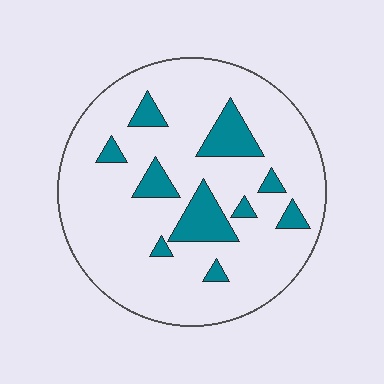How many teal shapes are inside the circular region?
10.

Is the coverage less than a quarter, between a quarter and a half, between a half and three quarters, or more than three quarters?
Less than a quarter.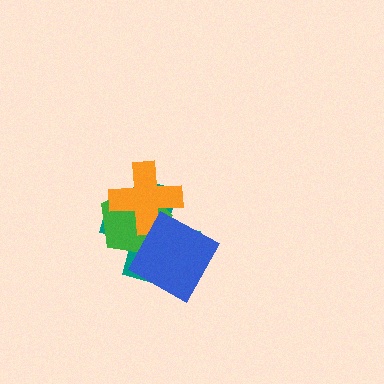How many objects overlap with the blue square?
2 objects overlap with the blue square.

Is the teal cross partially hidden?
Yes, it is partially covered by another shape.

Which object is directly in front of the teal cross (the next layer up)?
The green pentagon is directly in front of the teal cross.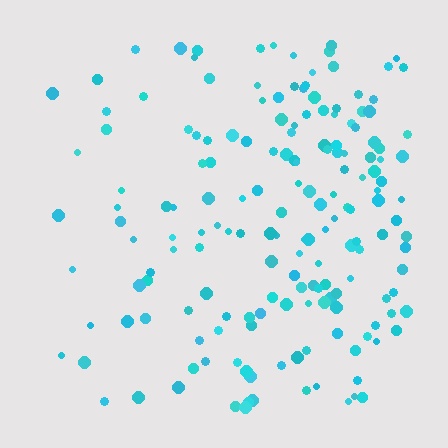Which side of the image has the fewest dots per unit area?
The left.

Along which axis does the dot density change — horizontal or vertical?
Horizontal.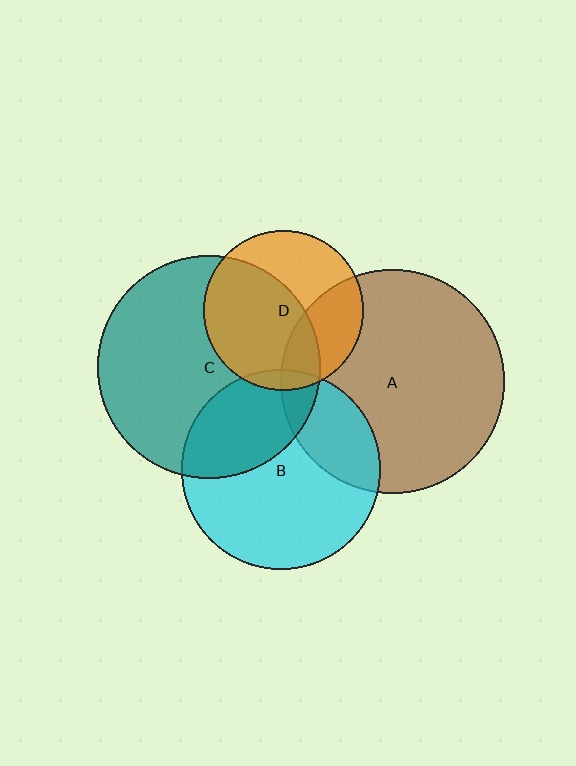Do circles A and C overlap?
Yes.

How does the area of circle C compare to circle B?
Approximately 1.2 times.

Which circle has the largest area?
Circle A (brown).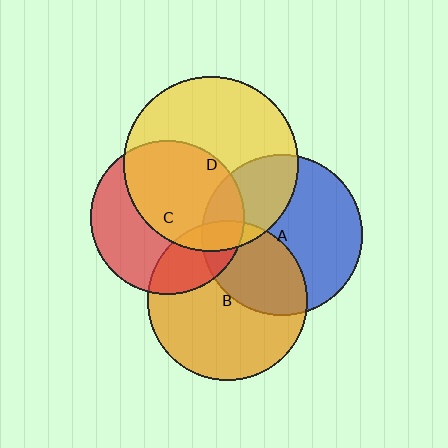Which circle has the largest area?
Circle D (yellow).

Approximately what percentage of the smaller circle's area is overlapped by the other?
Approximately 30%.